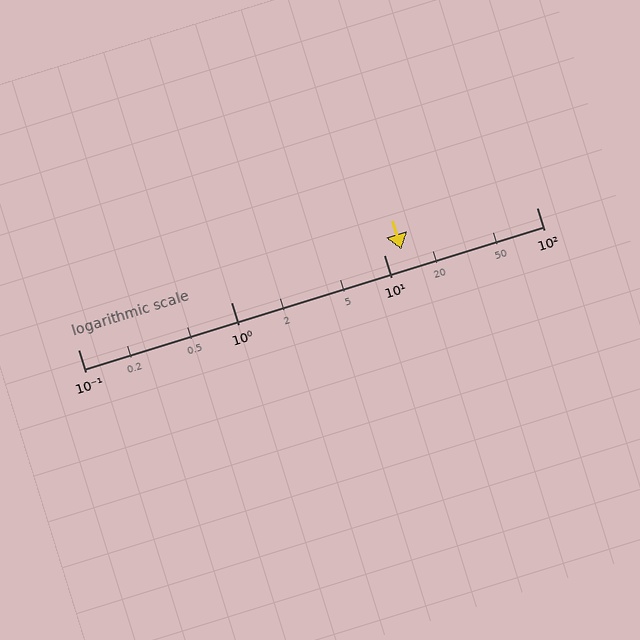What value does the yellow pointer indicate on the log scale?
The pointer indicates approximately 13.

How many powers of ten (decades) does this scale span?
The scale spans 3 decades, from 0.1 to 100.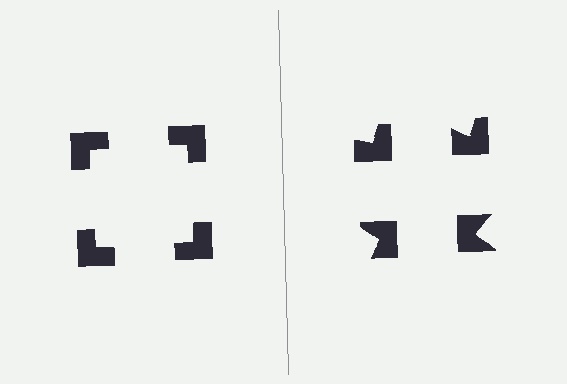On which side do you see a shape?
An illusory square appears on the left side. On the right side the wedge cuts are rotated, so no coherent shape forms.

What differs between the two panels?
The notched squares are positioned identically on both sides; only the wedge orientations differ. On the left they align to a square; on the right they are misaligned.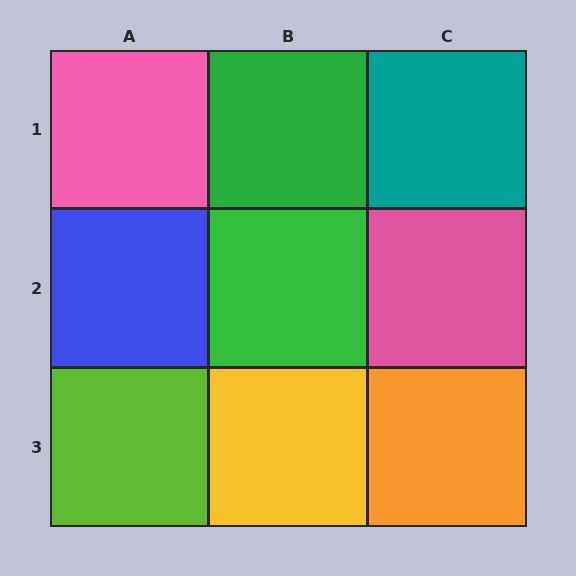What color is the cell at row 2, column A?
Blue.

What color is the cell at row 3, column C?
Orange.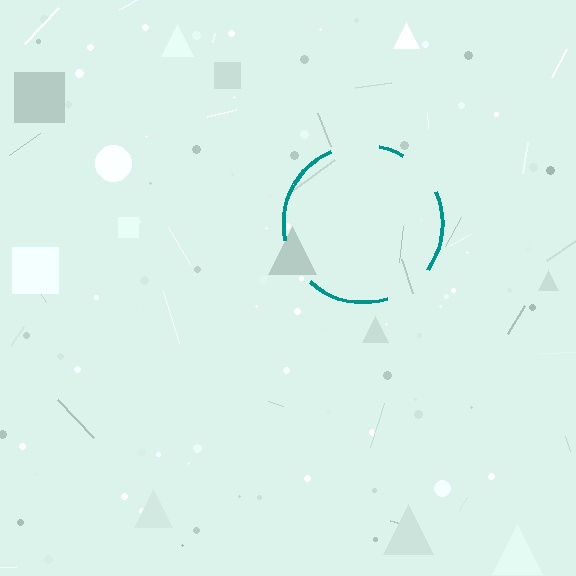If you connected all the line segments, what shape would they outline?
They would outline a circle.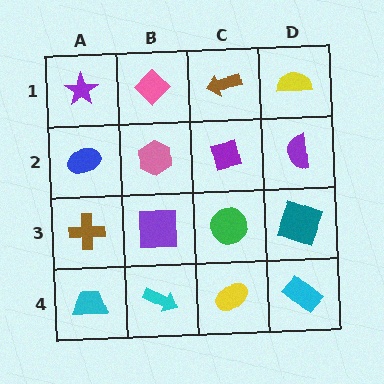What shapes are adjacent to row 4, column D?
A teal square (row 3, column D), a yellow ellipse (row 4, column C).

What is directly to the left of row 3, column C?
A purple square.